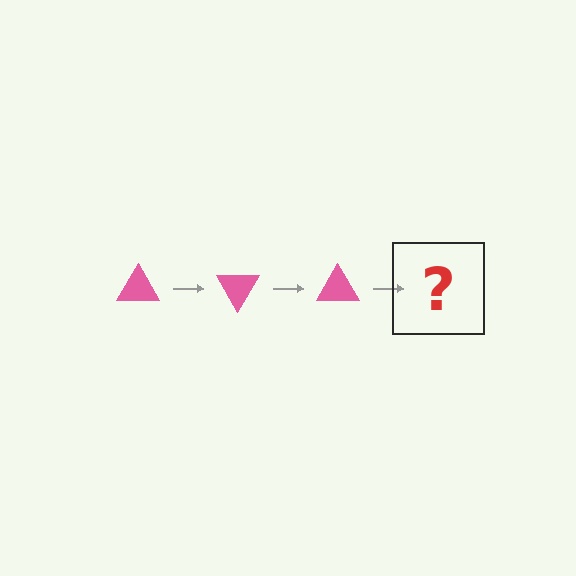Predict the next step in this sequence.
The next step is a pink triangle rotated 180 degrees.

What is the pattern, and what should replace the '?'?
The pattern is that the triangle rotates 60 degrees each step. The '?' should be a pink triangle rotated 180 degrees.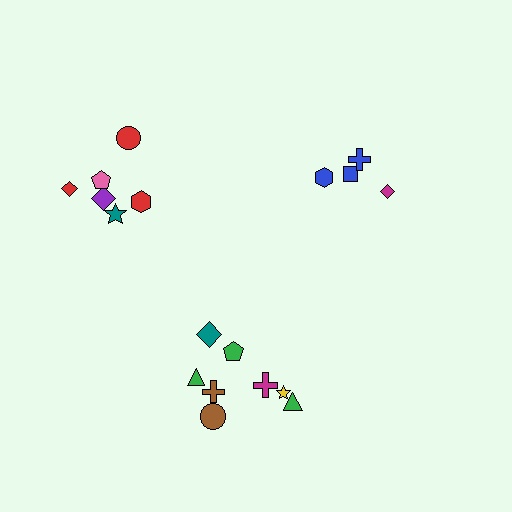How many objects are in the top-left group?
There are 6 objects.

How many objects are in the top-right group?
There are 4 objects.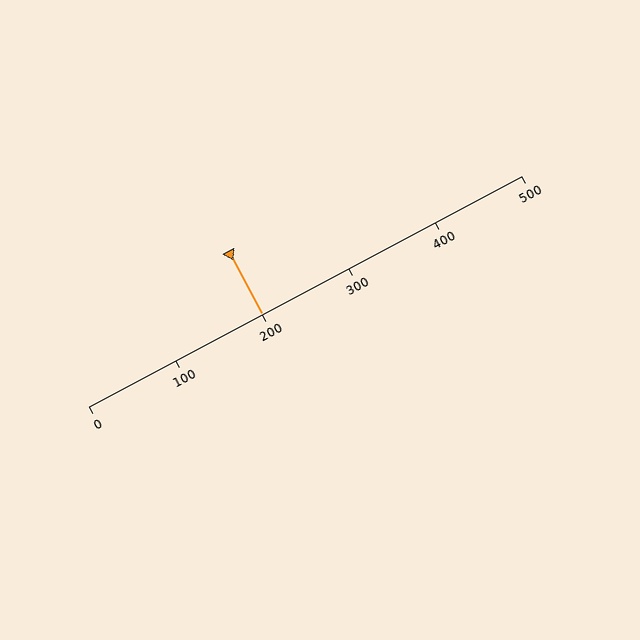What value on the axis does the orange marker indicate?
The marker indicates approximately 200.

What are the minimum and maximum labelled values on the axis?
The axis runs from 0 to 500.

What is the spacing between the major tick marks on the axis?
The major ticks are spaced 100 apart.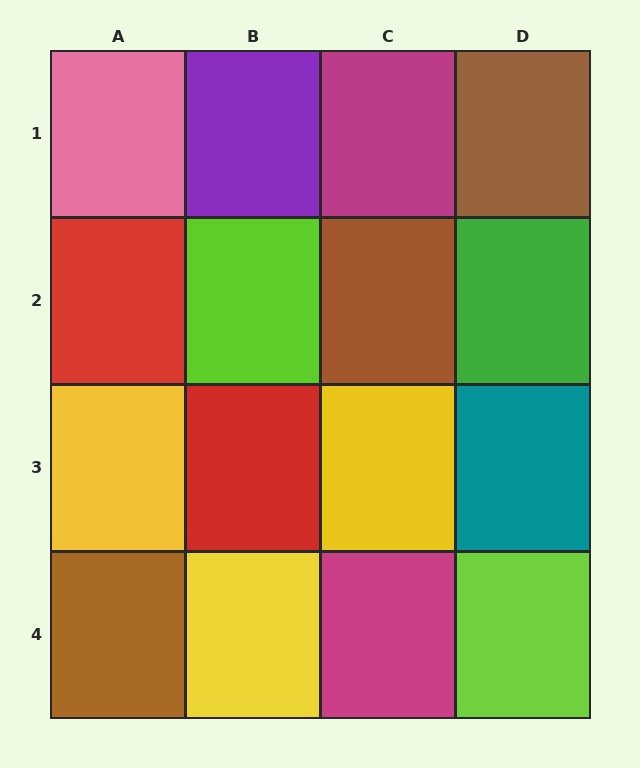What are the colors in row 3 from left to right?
Yellow, red, yellow, teal.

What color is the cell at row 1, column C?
Magenta.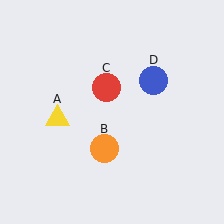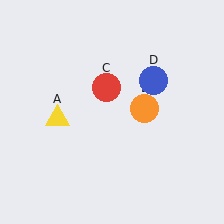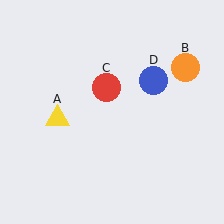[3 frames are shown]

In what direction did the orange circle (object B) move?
The orange circle (object B) moved up and to the right.